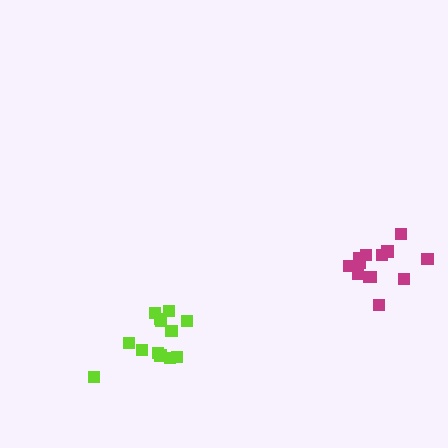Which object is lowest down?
The lime cluster is bottommost.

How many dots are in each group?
Group 1: 13 dots, Group 2: 14 dots (27 total).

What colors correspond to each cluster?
The clusters are colored: lime, magenta.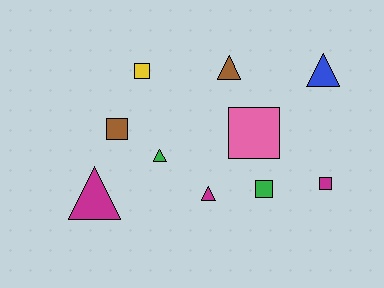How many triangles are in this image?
There are 5 triangles.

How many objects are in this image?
There are 10 objects.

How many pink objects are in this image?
There is 1 pink object.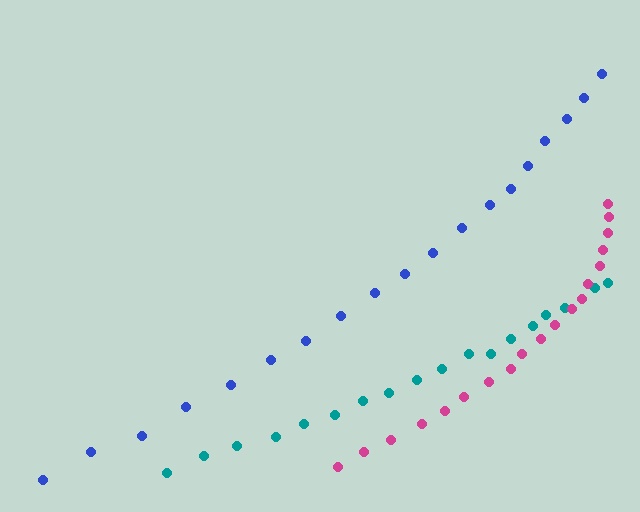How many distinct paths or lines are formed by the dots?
There are 3 distinct paths.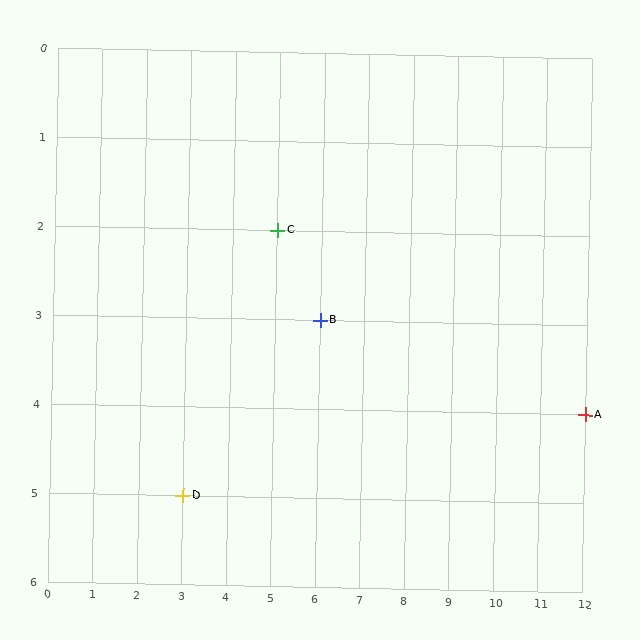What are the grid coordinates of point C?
Point C is at grid coordinates (5, 2).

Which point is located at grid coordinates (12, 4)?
Point A is at (12, 4).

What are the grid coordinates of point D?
Point D is at grid coordinates (3, 5).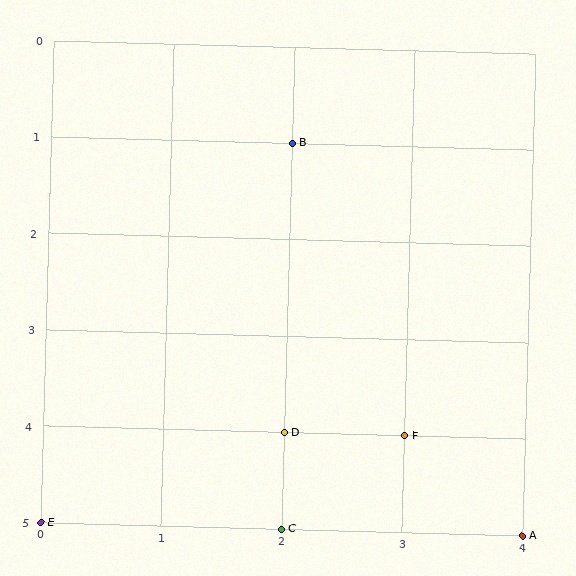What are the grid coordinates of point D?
Point D is at grid coordinates (2, 4).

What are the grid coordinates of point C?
Point C is at grid coordinates (2, 5).